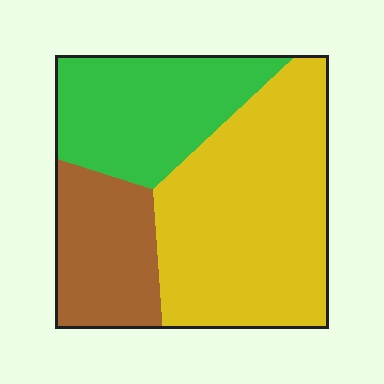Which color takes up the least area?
Brown, at roughly 20%.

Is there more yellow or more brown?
Yellow.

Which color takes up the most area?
Yellow, at roughly 50%.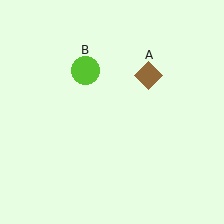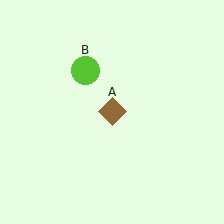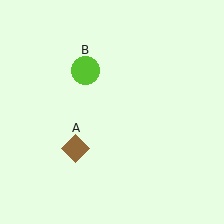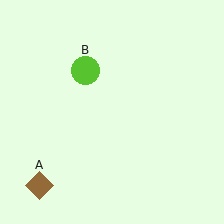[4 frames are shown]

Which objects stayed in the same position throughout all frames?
Lime circle (object B) remained stationary.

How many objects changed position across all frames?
1 object changed position: brown diamond (object A).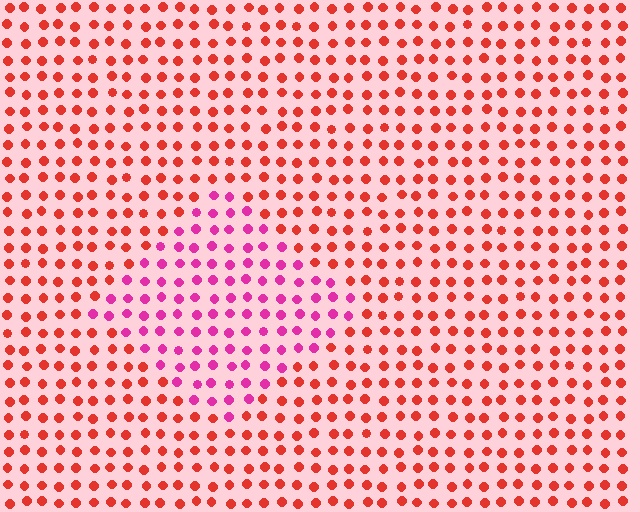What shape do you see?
I see a diamond.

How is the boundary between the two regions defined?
The boundary is defined purely by a slight shift in hue (about 43 degrees). Spacing, size, and orientation are identical on both sides.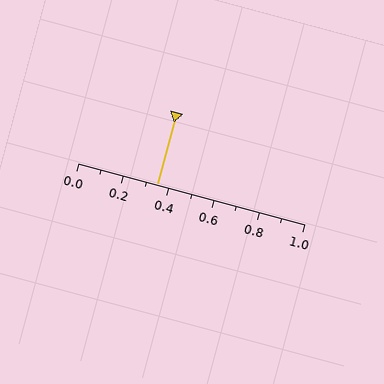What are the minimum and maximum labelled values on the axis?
The axis runs from 0.0 to 1.0.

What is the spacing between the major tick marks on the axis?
The major ticks are spaced 0.2 apart.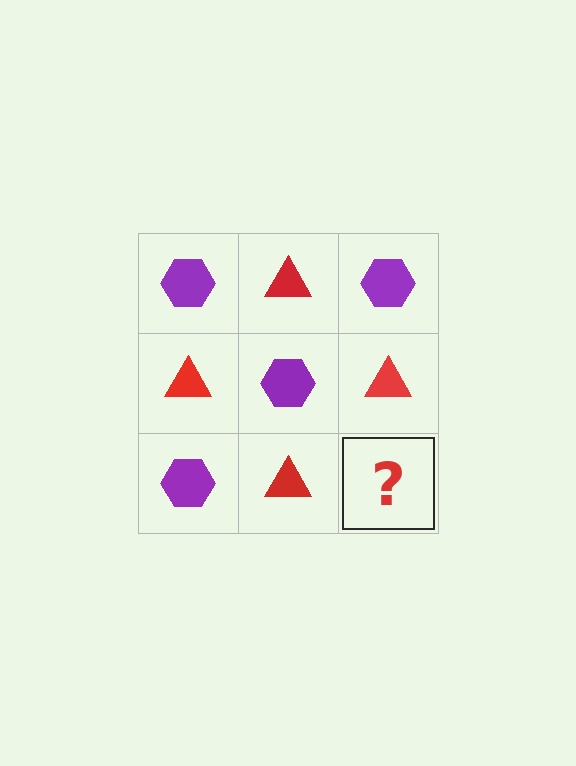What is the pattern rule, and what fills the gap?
The rule is that it alternates purple hexagon and red triangle in a checkerboard pattern. The gap should be filled with a purple hexagon.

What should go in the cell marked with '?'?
The missing cell should contain a purple hexagon.